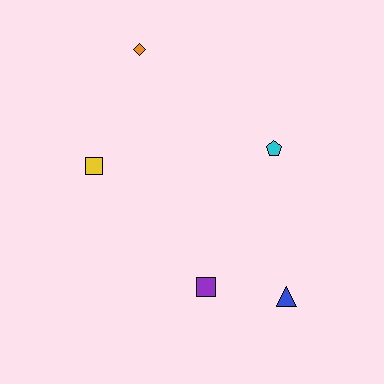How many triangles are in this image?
There is 1 triangle.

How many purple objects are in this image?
There is 1 purple object.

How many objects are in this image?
There are 5 objects.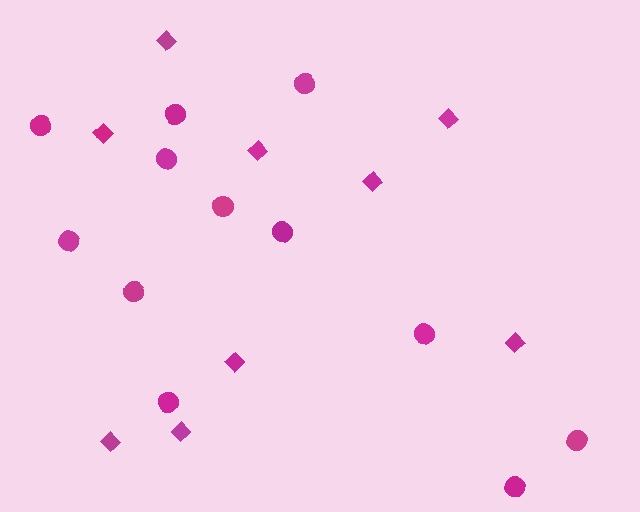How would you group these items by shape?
There are 2 groups: one group of circles (12) and one group of diamonds (9).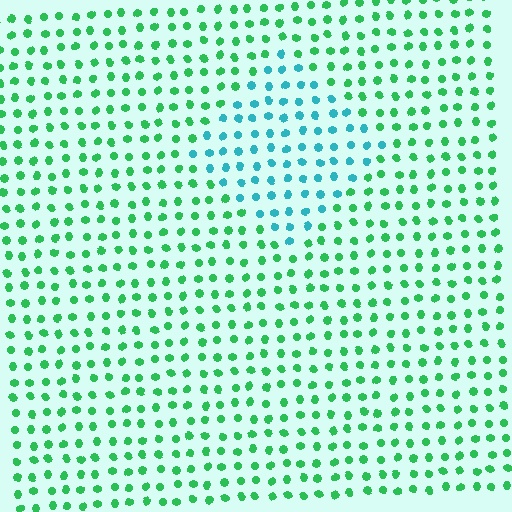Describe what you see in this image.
The image is filled with small green elements in a uniform arrangement. A diamond-shaped region is visible where the elements are tinted to a slightly different hue, forming a subtle color boundary.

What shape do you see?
I see a diamond.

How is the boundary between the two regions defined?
The boundary is defined purely by a slight shift in hue (about 47 degrees). Spacing, size, and orientation are identical on both sides.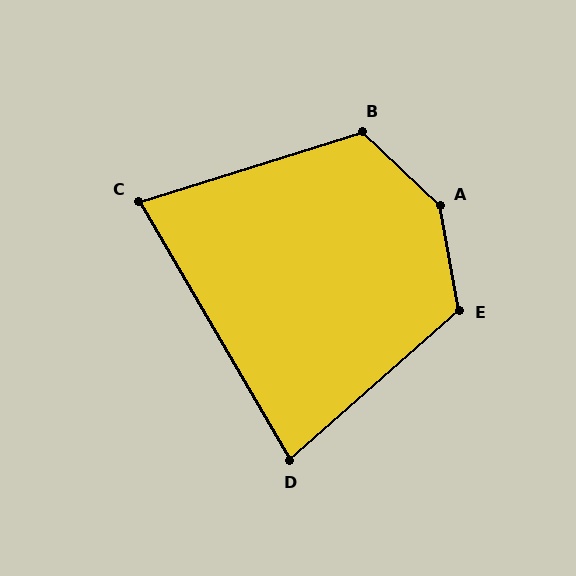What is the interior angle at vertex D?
Approximately 79 degrees (acute).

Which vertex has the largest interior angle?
A, at approximately 144 degrees.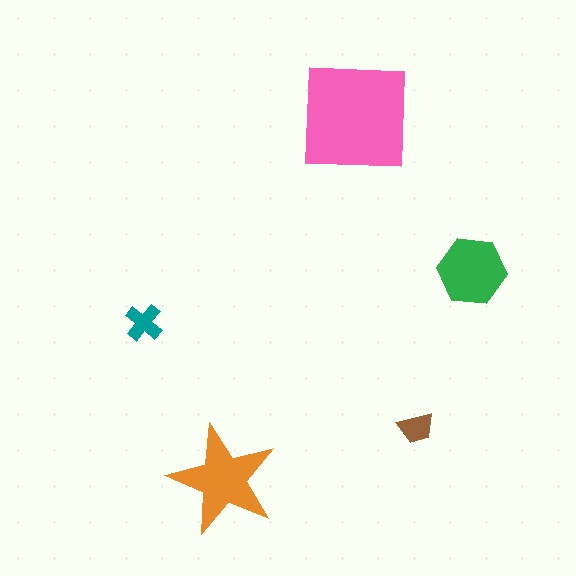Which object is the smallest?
The brown trapezoid.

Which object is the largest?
The pink square.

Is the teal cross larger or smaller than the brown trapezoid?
Larger.